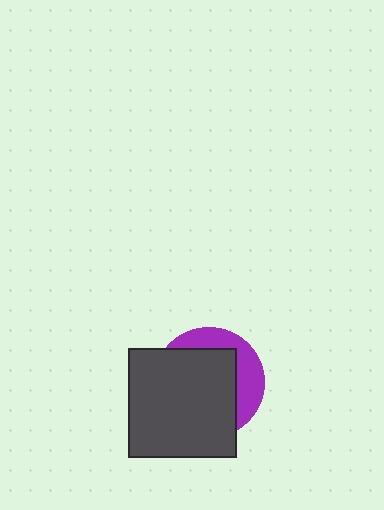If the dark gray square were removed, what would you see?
You would see the complete purple circle.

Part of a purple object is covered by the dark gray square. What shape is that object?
It is a circle.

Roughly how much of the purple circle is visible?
A small part of it is visible (roughly 31%).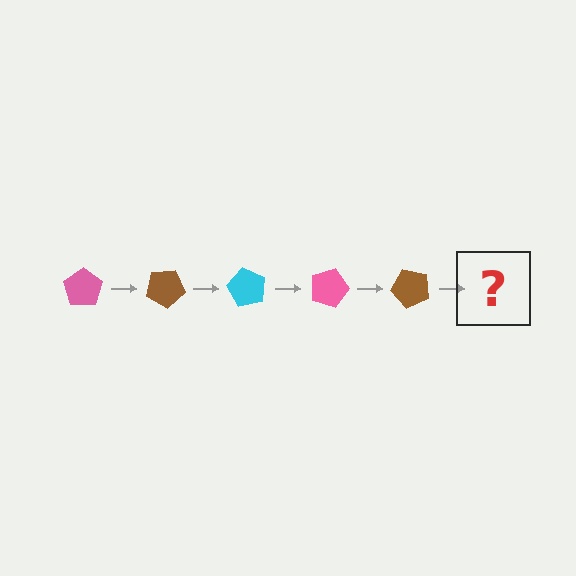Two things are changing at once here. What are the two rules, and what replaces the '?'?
The two rules are that it rotates 30 degrees each step and the color cycles through pink, brown, and cyan. The '?' should be a cyan pentagon, rotated 150 degrees from the start.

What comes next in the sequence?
The next element should be a cyan pentagon, rotated 150 degrees from the start.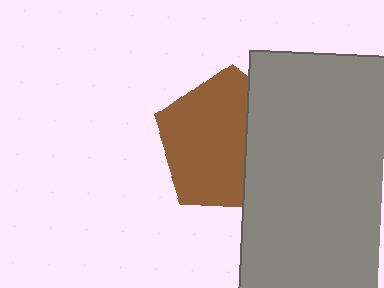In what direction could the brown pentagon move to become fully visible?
The brown pentagon could move left. That would shift it out from behind the gray rectangle entirely.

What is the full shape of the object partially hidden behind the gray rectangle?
The partially hidden object is a brown pentagon.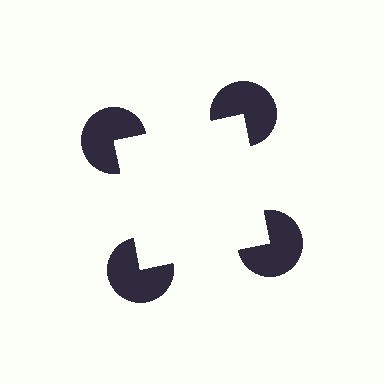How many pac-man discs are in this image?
There are 4 — one at each vertex of the illusory square.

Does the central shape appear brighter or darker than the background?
It typically appears slightly brighter than the background, even though no actual brightness change is drawn.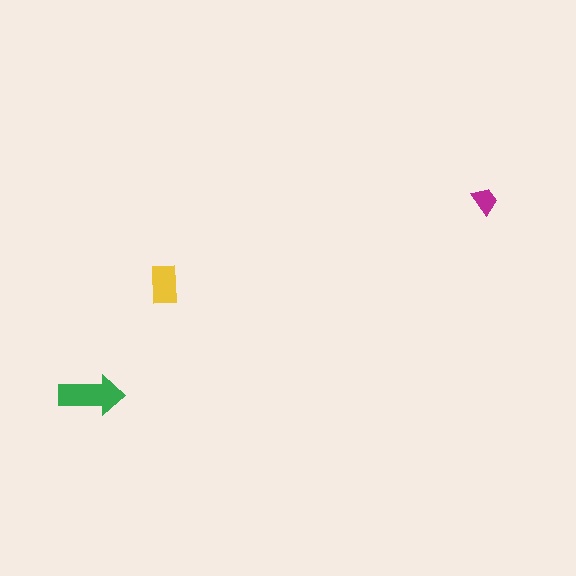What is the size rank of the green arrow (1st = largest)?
1st.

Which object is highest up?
The magenta trapezoid is topmost.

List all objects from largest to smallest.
The green arrow, the yellow rectangle, the magenta trapezoid.